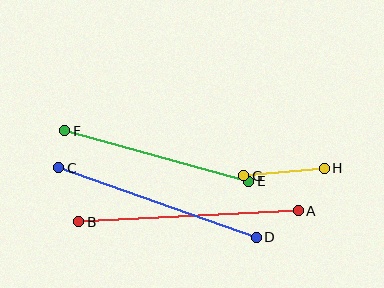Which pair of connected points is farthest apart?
Points A and B are farthest apart.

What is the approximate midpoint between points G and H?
The midpoint is at approximately (284, 172) pixels.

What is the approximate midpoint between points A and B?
The midpoint is at approximately (189, 216) pixels.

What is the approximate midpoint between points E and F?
The midpoint is at approximately (157, 156) pixels.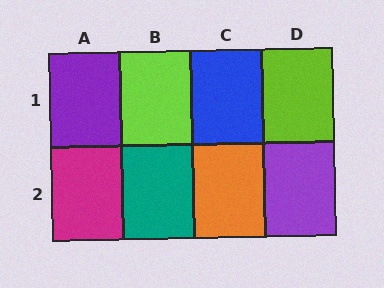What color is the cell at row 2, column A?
Magenta.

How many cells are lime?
2 cells are lime.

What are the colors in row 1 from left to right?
Purple, lime, blue, lime.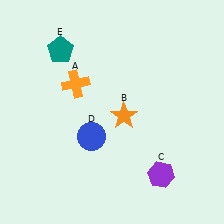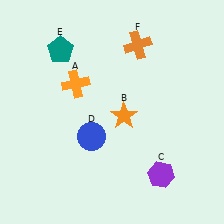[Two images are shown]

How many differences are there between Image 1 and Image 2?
There is 1 difference between the two images.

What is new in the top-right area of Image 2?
An orange cross (F) was added in the top-right area of Image 2.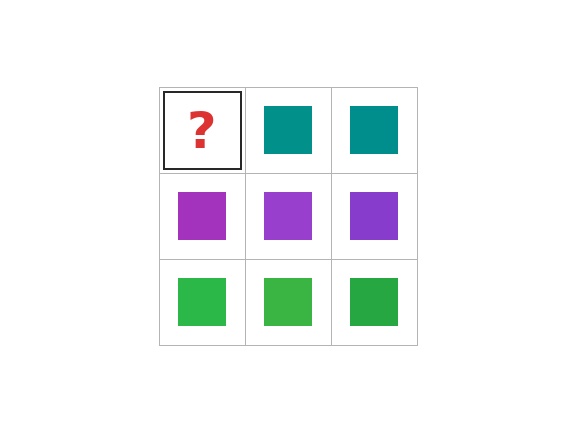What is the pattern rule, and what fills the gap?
The rule is that each row has a consistent color. The gap should be filled with a teal square.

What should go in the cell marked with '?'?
The missing cell should contain a teal square.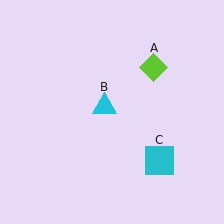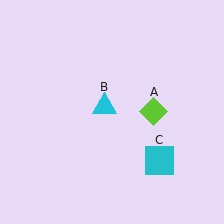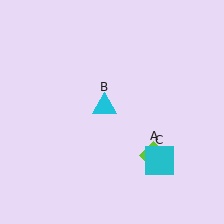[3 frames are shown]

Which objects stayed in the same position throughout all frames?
Cyan triangle (object B) and cyan square (object C) remained stationary.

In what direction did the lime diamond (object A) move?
The lime diamond (object A) moved down.